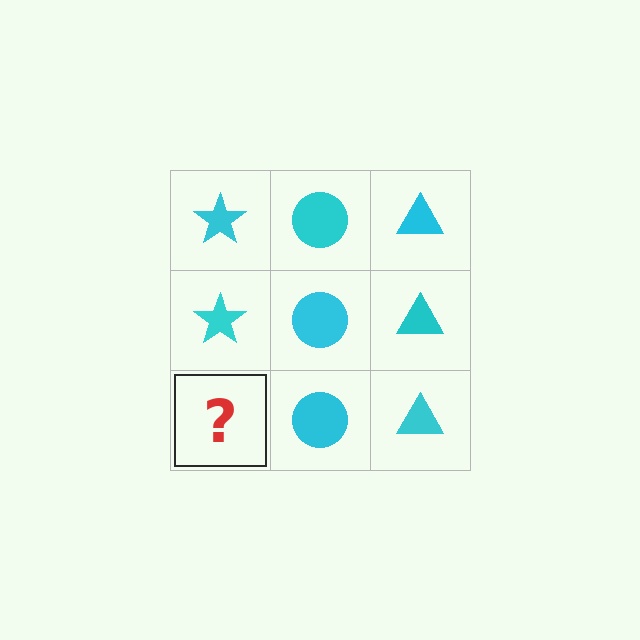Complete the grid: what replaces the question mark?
The question mark should be replaced with a cyan star.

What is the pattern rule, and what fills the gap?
The rule is that each column has a consistent shape. The gap should be filled with a cyan star.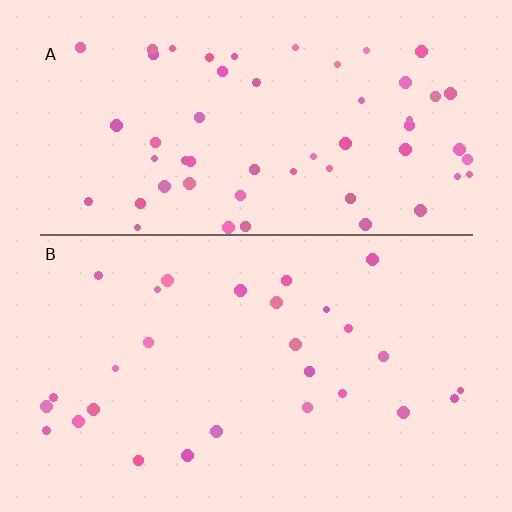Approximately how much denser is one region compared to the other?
Approximately 2.0× — region A over region B.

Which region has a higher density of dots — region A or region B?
A (the top).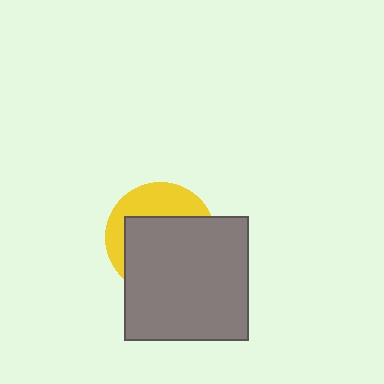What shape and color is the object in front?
The object in front is a gray square.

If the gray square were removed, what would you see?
You would see the complete yellow circle.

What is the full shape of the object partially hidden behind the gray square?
The partially hidden object is a yellow circle.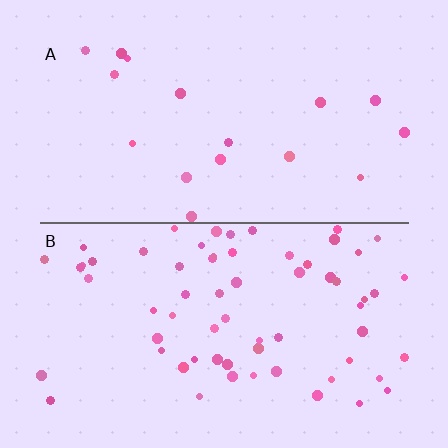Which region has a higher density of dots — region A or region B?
B (the bottom).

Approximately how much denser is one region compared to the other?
Approximately 3.8× — region B over region A.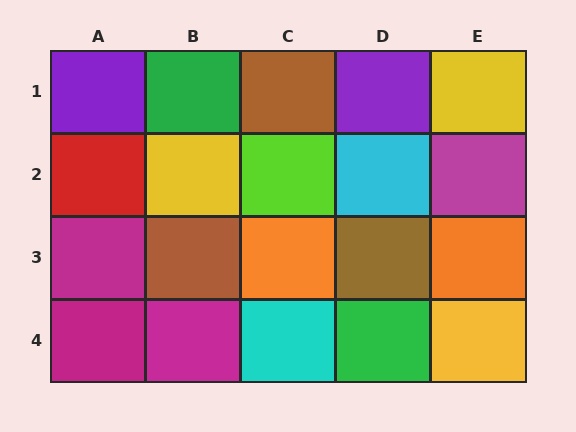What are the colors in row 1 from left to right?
Purple, green, brown, purple, yellow.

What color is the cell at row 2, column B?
Yellow.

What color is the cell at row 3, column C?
Orange.